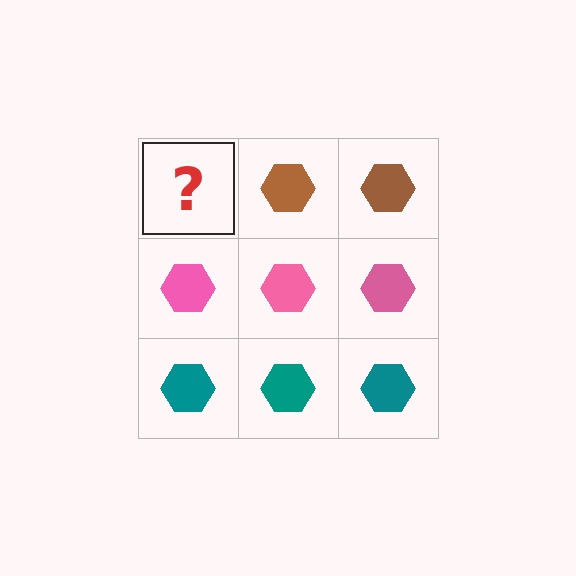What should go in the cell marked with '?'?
The missing cell should contain a brown hexagon.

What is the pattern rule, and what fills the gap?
The rule is that each row has a consistent color. The gap should be filled with a brown hexagon.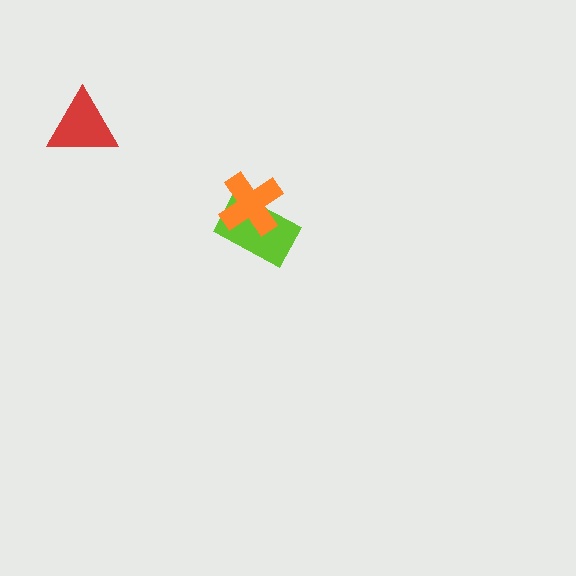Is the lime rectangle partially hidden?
Yes, it is partially covered by another shape.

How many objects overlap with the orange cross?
1 object overlaps with the orange cross.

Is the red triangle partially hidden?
No, no other shape covers it.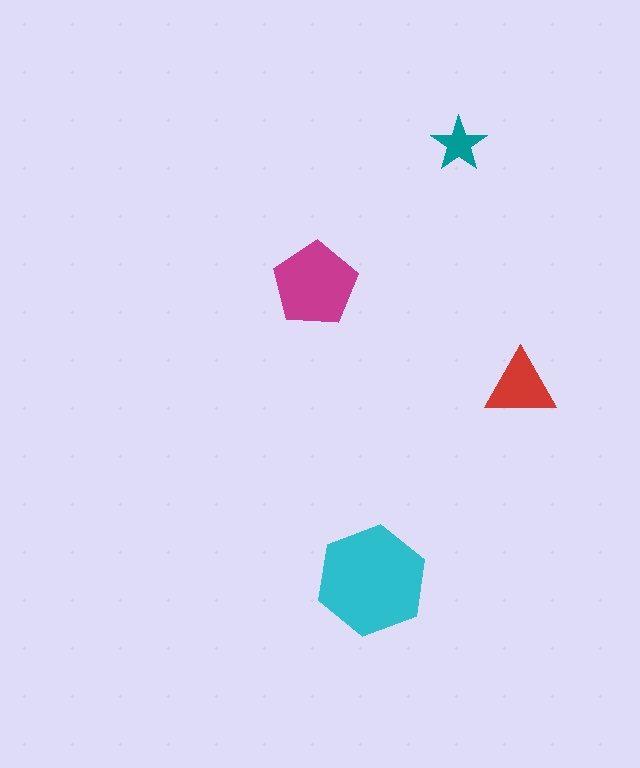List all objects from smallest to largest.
The teal star, the red triangle, the magenta pentagon, the cyan hexagon.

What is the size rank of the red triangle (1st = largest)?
3rd.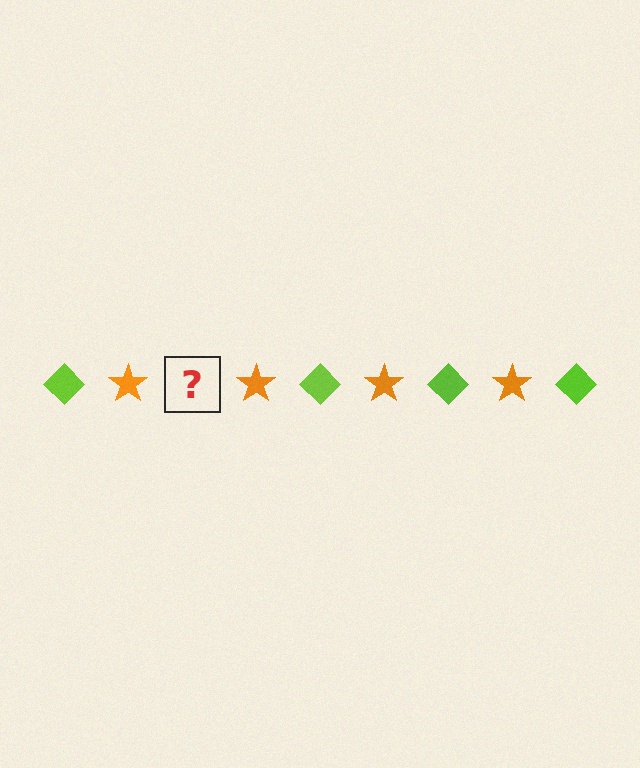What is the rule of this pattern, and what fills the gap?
The rule is that the pattern alternates between lime diamond and orange star. The gap should be filled with a lime diamond.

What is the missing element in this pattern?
The missing element is a lime diamond.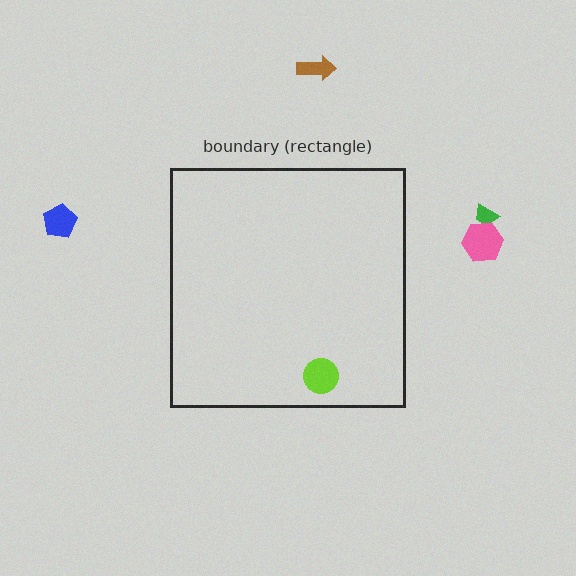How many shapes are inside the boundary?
1 inside, 4 outside.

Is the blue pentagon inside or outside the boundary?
Outside.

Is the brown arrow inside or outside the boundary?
Outside.